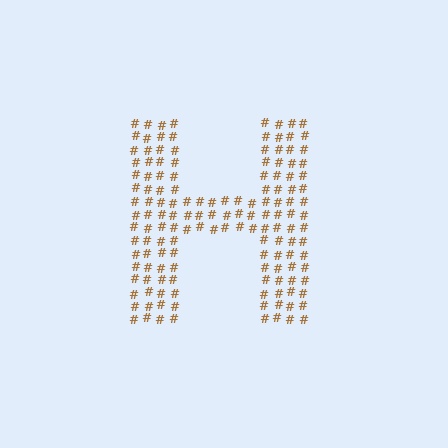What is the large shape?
The large shape is the letter H.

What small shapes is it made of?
It is made of small hash symbols.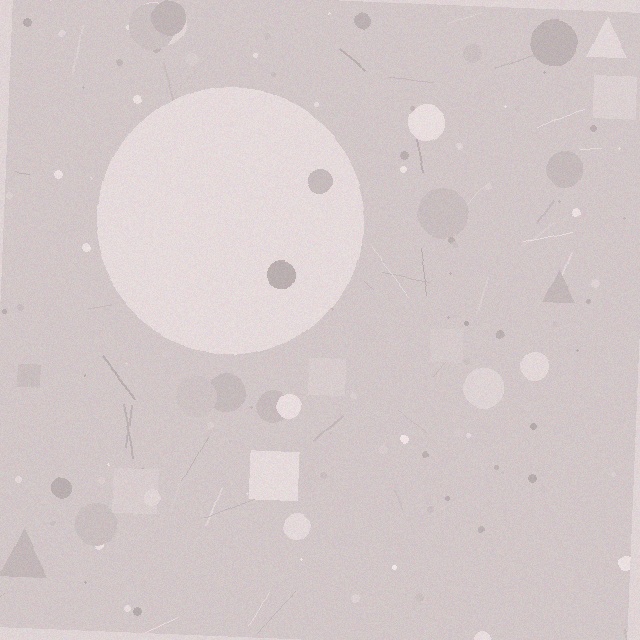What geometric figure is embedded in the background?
A circle is embedded in the background.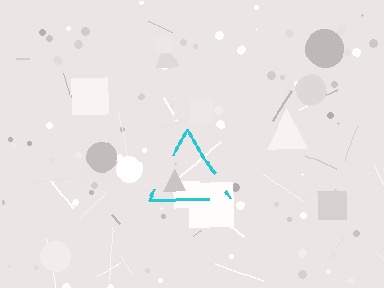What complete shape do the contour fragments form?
The contour fragments form a triangle.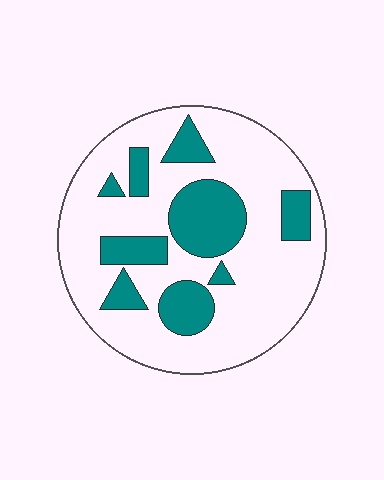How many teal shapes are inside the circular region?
9.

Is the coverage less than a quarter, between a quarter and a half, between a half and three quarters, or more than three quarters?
Between a quarter and a half.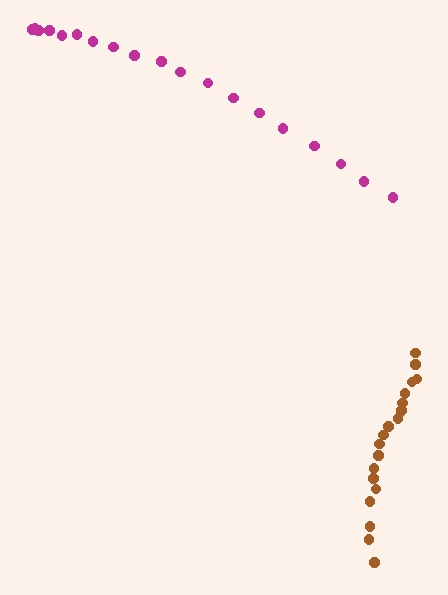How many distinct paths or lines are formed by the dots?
There are 2 distinct paths.